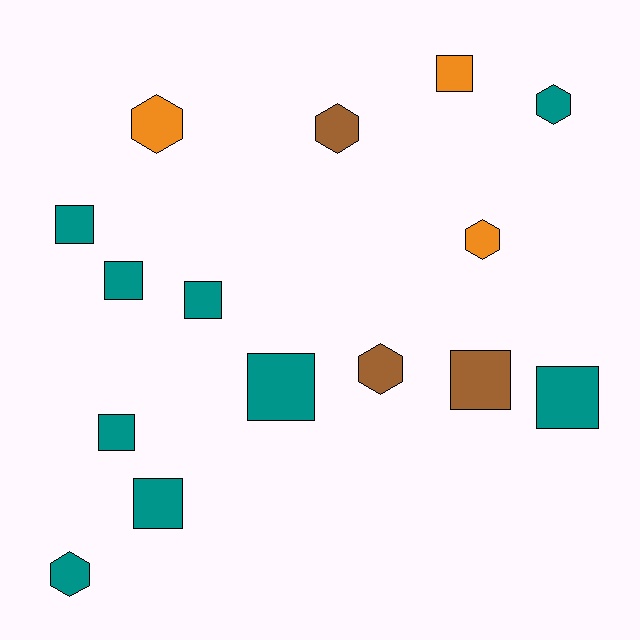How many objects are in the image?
There are 15 objects.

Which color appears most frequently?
Teal, with 9 objects.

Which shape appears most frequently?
Square, with 9 objects.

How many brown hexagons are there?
There are 2 brown hexagons.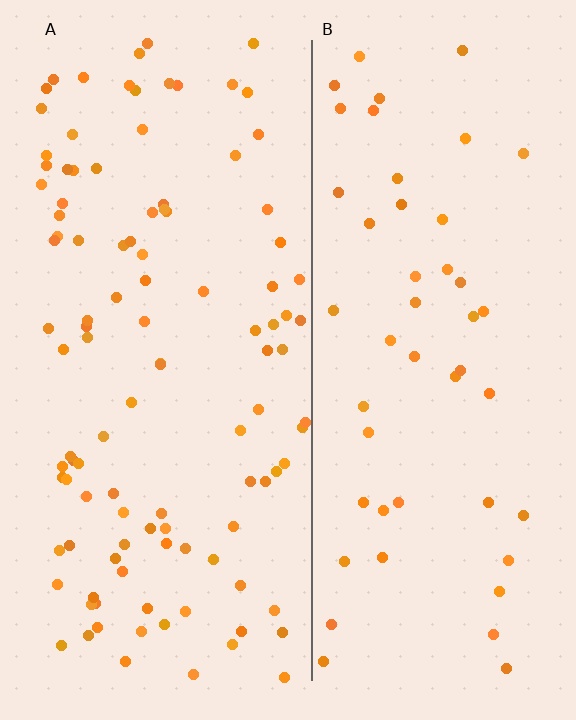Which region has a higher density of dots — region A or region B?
A (the left).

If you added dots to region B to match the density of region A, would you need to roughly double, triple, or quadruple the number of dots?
Approximately double.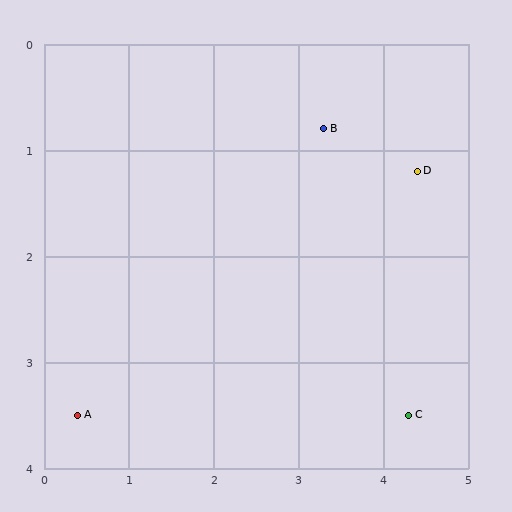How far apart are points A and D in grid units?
Points A and D are about 4.6 grid units apart.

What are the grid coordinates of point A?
Point A is at approximately (0.4, 3.5).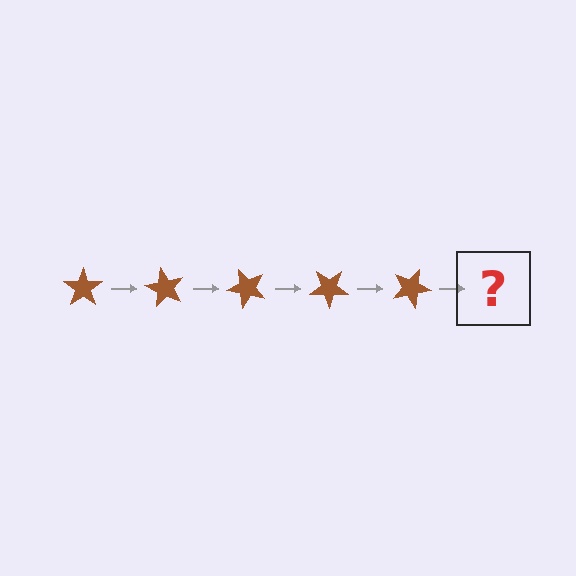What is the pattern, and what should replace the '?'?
The pattern is that the star rotates 60 degrees each step. The '?' should be a brown star rotated 300 degrees.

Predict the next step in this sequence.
The next step is a brown star rotated 300 degrees.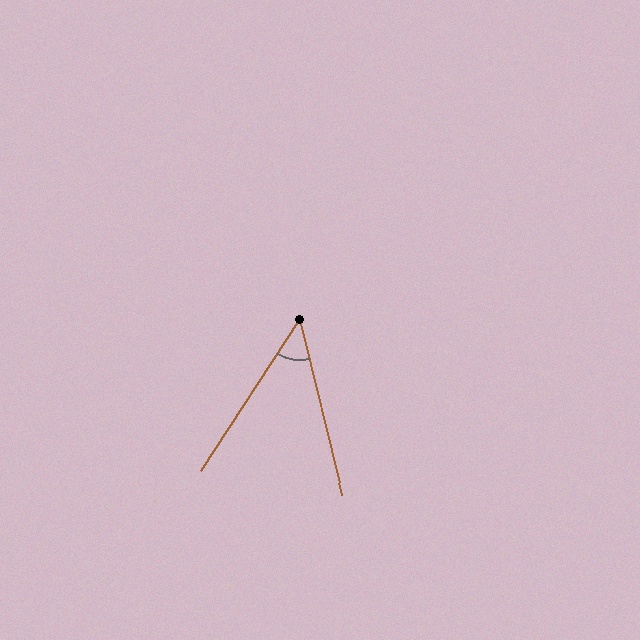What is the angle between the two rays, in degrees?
Approximately 47 degrees.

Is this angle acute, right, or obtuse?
It is acute.